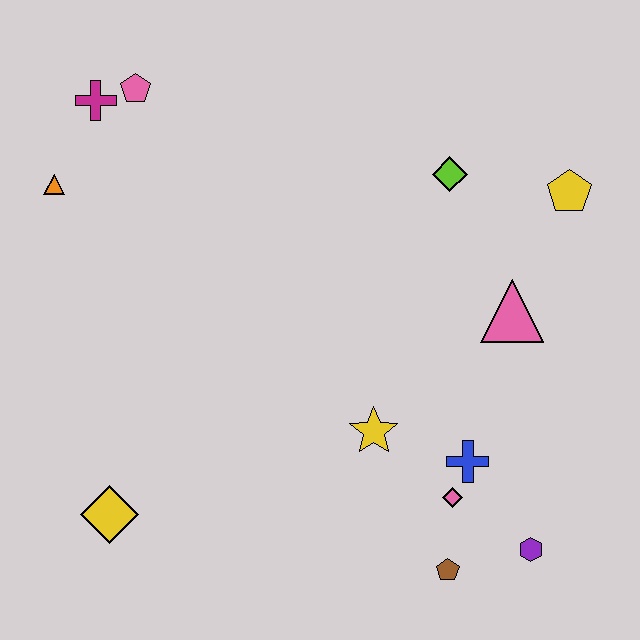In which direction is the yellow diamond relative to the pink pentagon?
The yellow diamond is below the pink pentagon.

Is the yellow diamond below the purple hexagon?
No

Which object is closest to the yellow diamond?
The yellow star is closest to the yellow diamond.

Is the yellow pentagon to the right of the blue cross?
Yes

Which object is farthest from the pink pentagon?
The purple hexagon is farthest from the pink pentagon.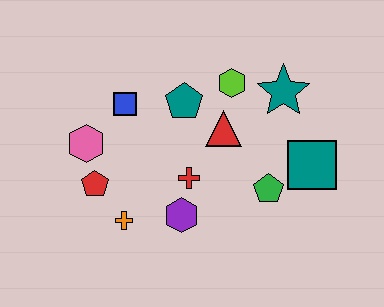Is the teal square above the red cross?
Yes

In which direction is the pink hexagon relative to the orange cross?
The pink hexagon is above the orange cross.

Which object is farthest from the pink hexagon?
The teal square is farthest from the pink hexagon.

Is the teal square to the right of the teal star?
Yes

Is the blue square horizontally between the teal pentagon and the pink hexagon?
Yes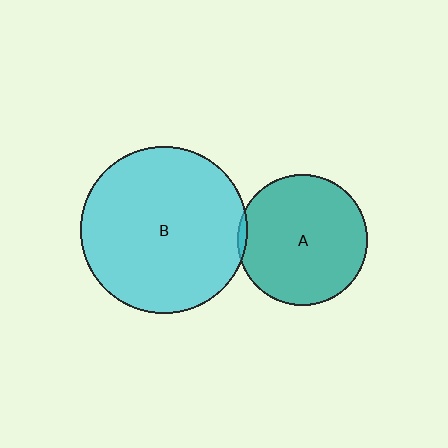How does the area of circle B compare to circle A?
Approximately 1.6 times.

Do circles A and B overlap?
Yes.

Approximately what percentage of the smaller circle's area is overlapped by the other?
Approximately 5%.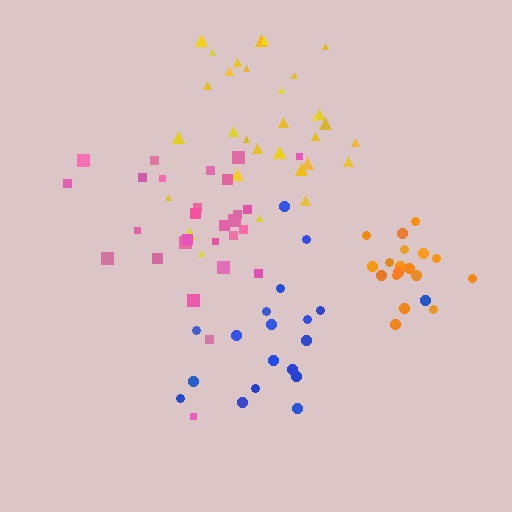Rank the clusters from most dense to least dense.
orange, pink, yellow, blue.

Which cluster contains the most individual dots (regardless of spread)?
Yellow (31).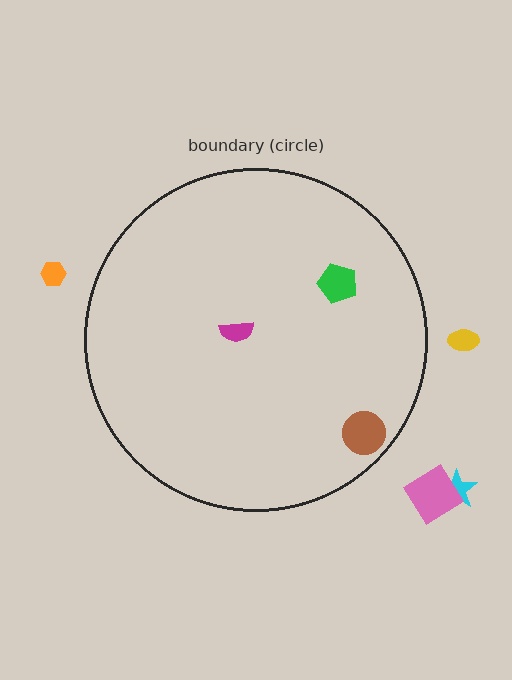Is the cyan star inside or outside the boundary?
Outside.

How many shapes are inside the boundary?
3 inside, 4 outside.